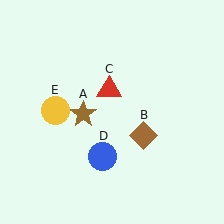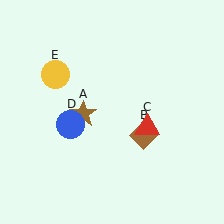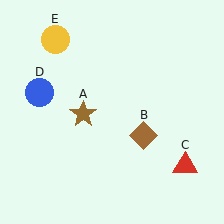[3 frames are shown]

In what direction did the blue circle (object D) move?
The blue circle (object D) moved up and to the left.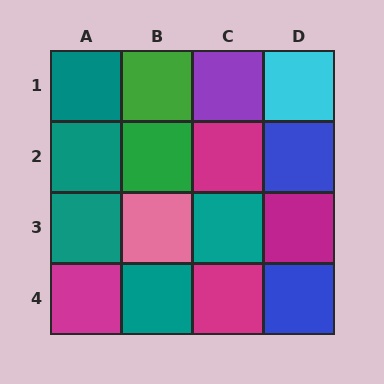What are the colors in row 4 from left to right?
Magenta, teal, magenta, blue.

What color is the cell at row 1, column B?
Green.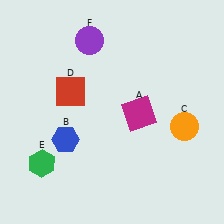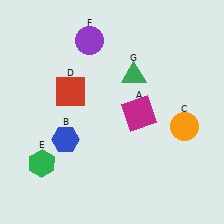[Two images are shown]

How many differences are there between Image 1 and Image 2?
There is 1 difference between the two images.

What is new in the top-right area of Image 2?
A green triangle (G) was added in the top-right area of Image 2.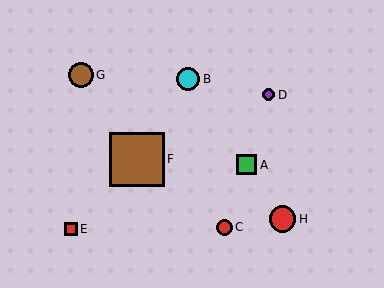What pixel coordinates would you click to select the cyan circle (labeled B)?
Click at (188, 79) to select the cyan circle B.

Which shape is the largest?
The brown square (labeled F) is the largest.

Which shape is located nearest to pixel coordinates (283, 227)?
The red circle (labeled H) at (283, 219) is nearest to that location.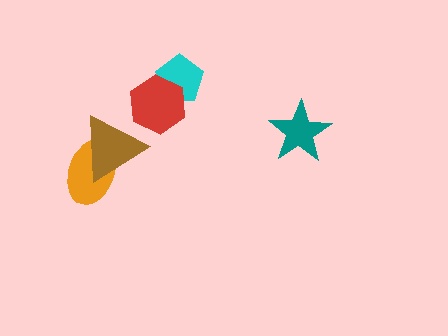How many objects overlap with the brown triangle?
1 object overlaps with the brown triangle.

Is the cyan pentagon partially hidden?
Yes, it is partially covered by another shape.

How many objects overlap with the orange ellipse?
1 object overlaps with the orange ellipse.